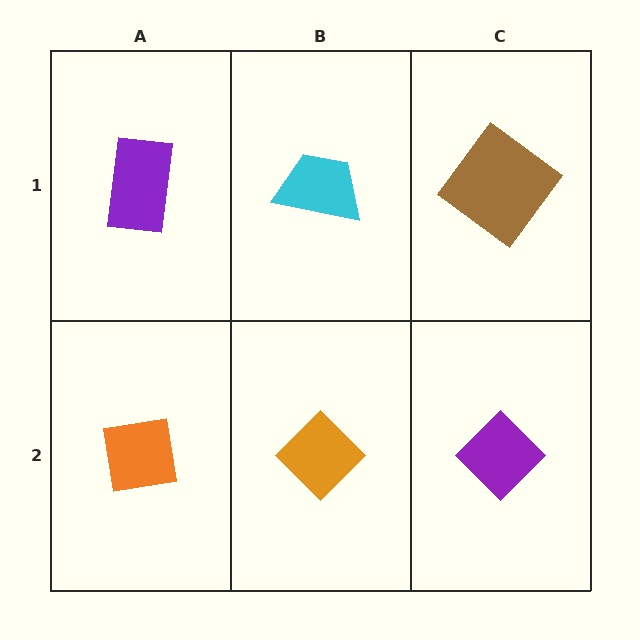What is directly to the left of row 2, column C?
An orange diamond.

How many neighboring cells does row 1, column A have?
2.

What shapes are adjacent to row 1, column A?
An orange square (row 2, column A), a cyan trapezoid (row 1, column B).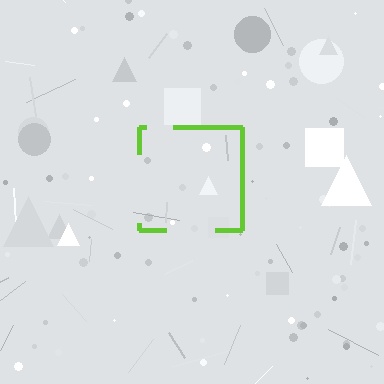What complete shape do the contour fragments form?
The contour fragments form a square.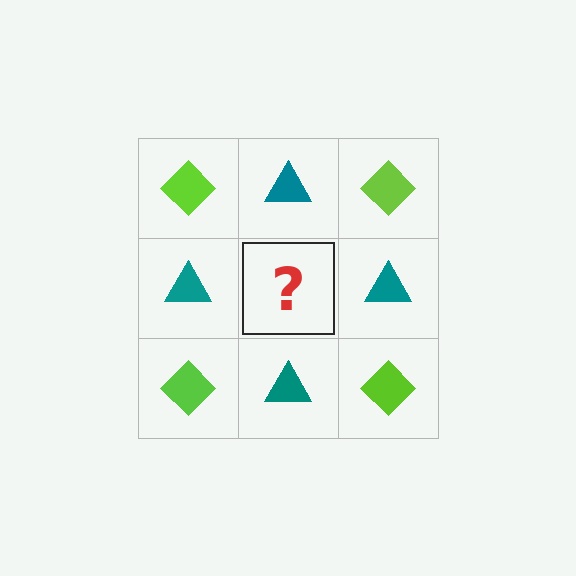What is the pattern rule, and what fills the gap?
The rule is that it alternates lime diamond and teal triangle in a checkerboard pattern. The gap should be filled with a lime diamond.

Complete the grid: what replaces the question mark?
The question mark should be replaced with a lime diamond.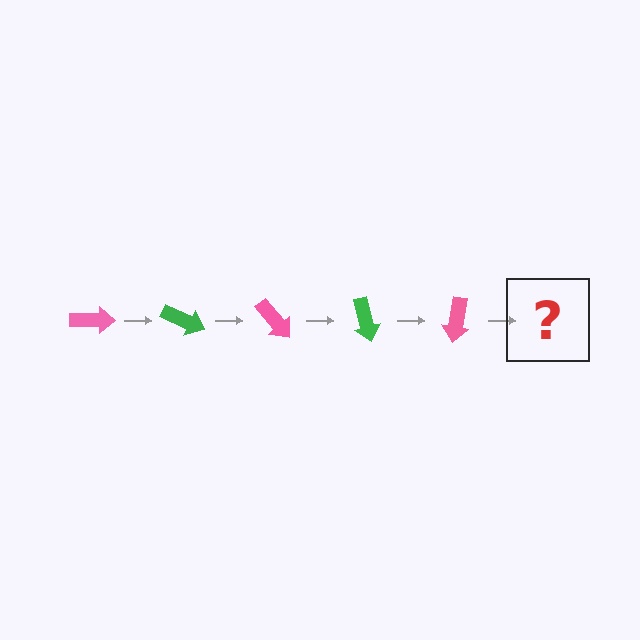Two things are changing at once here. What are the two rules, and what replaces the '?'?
The two rules are that it rotates 25 degrees each step and the color cycles through pink and green. The '?' should be a green arrow, rotated 125 degrees from the start.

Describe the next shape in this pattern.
It should be a green arrow, rotated 125 degrees from the start.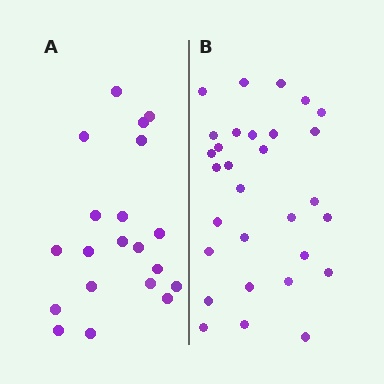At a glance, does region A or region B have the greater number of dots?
Region B (the right region) has more dots.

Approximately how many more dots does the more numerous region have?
Region B has roughly 10 or so more dots than region A.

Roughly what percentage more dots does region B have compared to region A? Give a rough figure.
About 50% more.